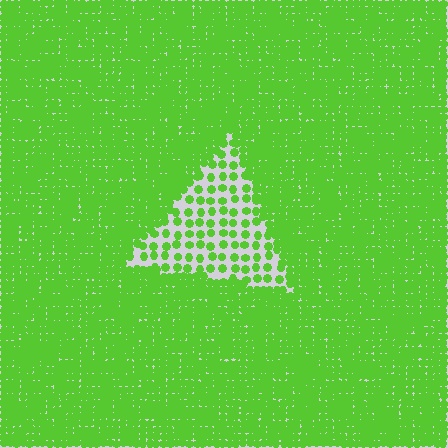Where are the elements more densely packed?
The elements are more densely packed outside the triangle boundary.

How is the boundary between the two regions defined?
The boundary is defined by a change in element density (approximately 2.9x ratio). All elements are the same color, size, and shape.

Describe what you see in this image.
The image contains small lime elements arranged at two different densities. A triangle-shaped region is visible where the elements are less densely packed than the surrounding area.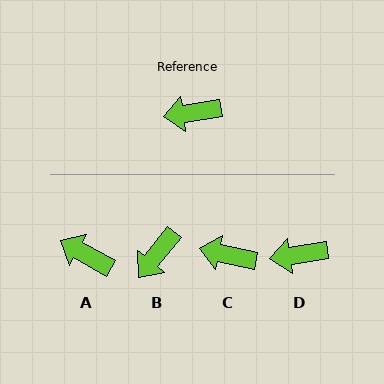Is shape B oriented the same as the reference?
No, it is off by about 43 degrees.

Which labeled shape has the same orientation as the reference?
D.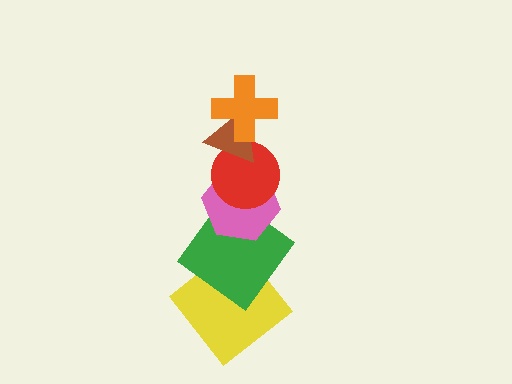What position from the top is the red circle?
The red circle is 3rd from the top.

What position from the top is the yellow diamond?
The yellow diamond is 6th from the top.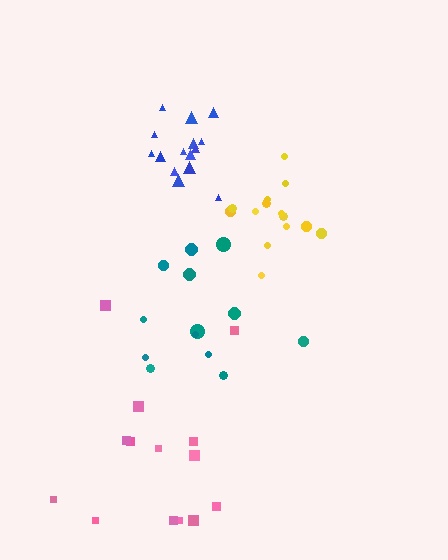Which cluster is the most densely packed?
Blue.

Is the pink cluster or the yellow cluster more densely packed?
Yellow.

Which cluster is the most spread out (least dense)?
Pink.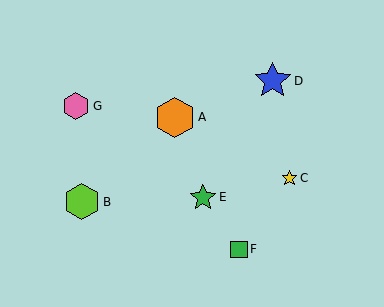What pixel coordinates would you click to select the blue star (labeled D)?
Click at (273, 81) to select the blue star D.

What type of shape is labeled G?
Shape G is a pink hexagon.